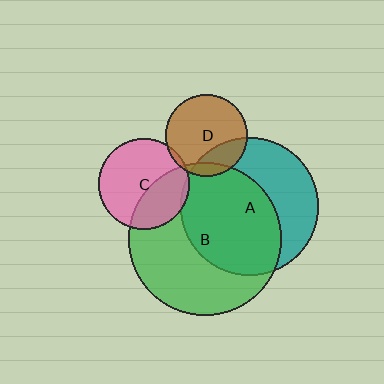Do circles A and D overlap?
Yes.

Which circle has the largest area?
Circle B (green).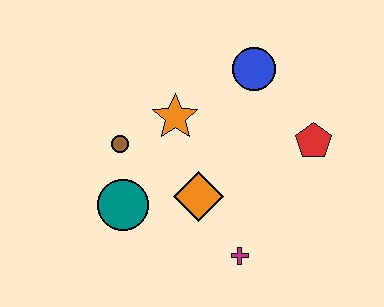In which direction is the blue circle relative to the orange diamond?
The blue circle is above the orange diamond.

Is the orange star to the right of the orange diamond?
No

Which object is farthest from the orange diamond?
The blue circle is farthest from the orange diamond.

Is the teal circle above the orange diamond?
No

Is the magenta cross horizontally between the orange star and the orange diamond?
No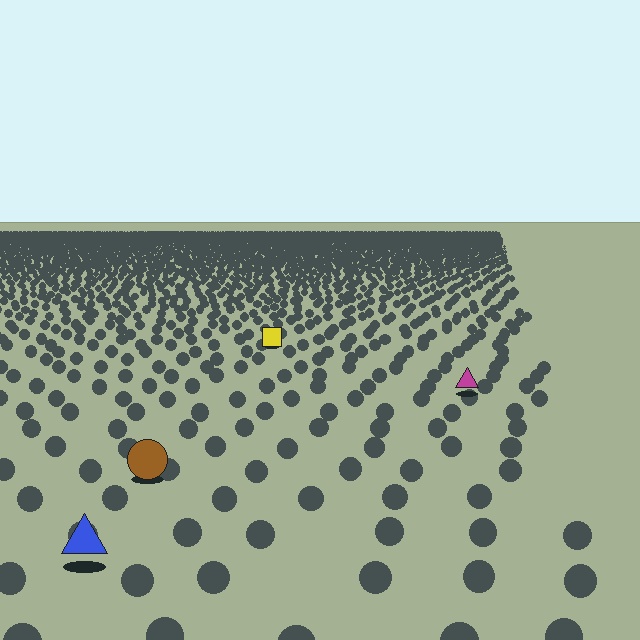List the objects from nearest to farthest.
From nearest to farthest: the blue triangle, the brown circle, the magenta triangle, the yellow square.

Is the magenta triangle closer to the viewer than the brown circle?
No. The brown circle is closer — you can tell from the texture gradient: the ground texture is coarser near it.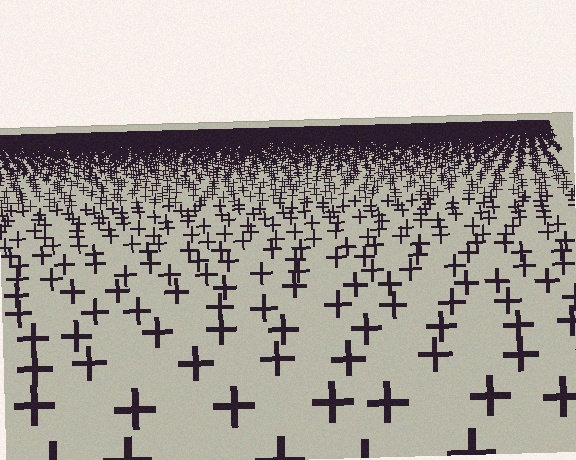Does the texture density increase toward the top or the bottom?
Density increases toward the top.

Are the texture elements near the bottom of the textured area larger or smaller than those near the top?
Larger. Near the bottom, elements are closer to the viewer and appear at a bigger on-screen size.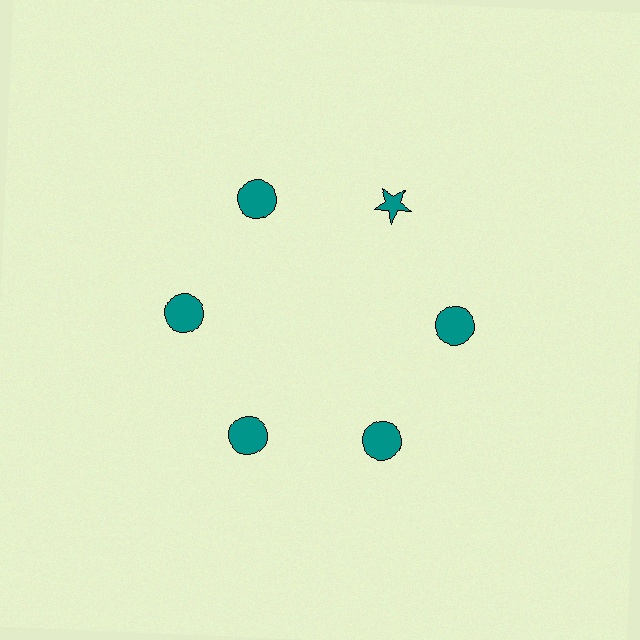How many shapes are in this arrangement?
There are 6 shapes arranged in a ring pattern.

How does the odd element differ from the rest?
It has a different shape: star instead of circle.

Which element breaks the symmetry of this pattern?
The teal star at roughly the 1 o'clock position breaks the symmetry. All other shapes are teal circles.